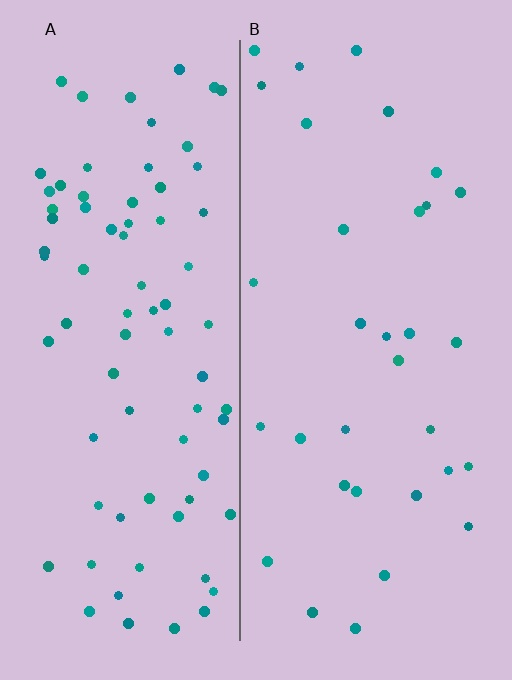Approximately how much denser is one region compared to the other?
Approximately 2.4× — region A over region B.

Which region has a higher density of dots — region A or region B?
A (the left).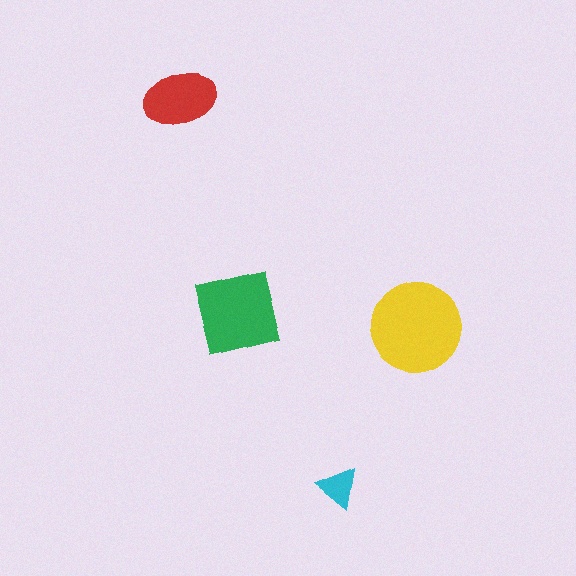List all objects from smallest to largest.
The cyan triangle, the red ellipse, the green square, the yellow circle.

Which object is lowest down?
The cyan triangle is bottommost.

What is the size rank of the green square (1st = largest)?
2nd.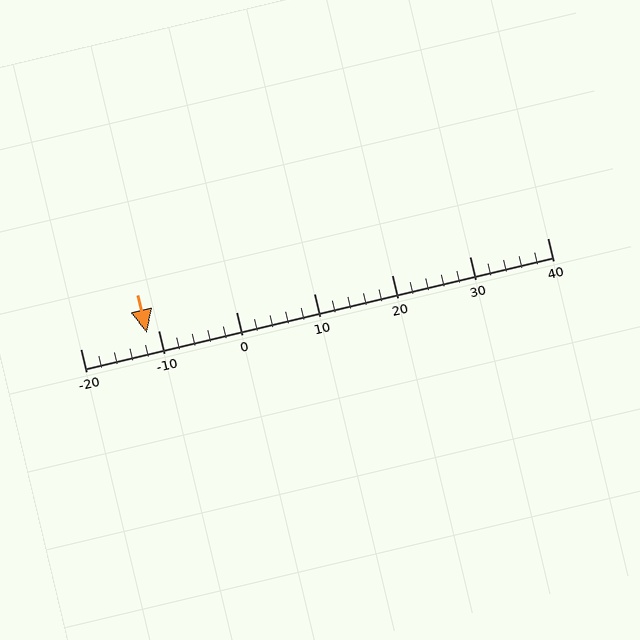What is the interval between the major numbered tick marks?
The major tick marks are spaced 10 units apart.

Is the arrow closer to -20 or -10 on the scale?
The arrow is closer to -10.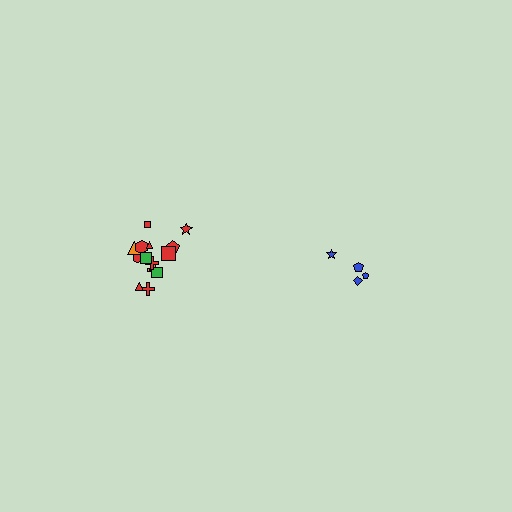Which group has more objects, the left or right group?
The left group.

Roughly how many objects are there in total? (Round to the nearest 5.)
Roughly 20 objects in total.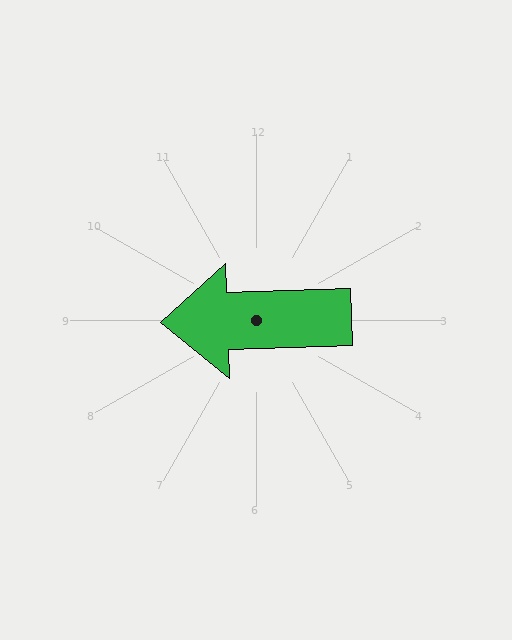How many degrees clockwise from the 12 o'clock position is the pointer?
Approximately 268 degrees.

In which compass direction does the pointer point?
West.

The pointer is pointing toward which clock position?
Roughly 9 o'clock.